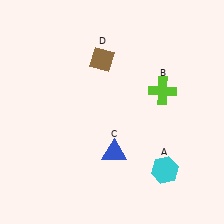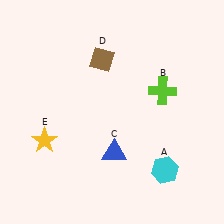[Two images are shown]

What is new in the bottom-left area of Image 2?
A yellow star (E) was added in the bottom-left area of Image 2.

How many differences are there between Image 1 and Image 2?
There is 1 difference between the two images.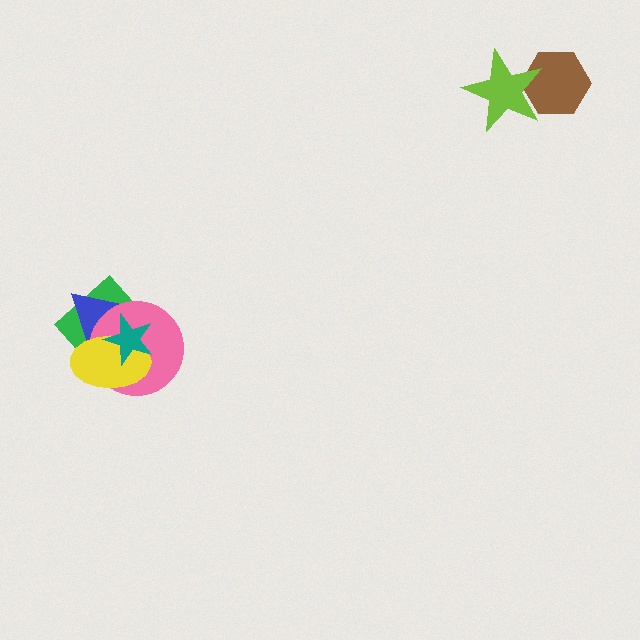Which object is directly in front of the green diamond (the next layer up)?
The blue triangle is directly in front of the green diamond.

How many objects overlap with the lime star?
1 object overlaps with the lime star.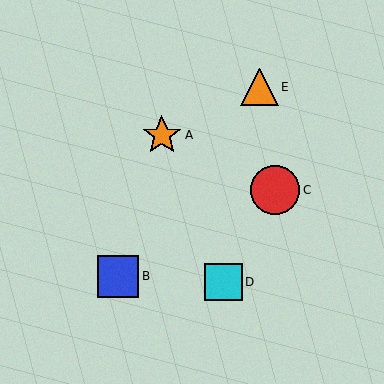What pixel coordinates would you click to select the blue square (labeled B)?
Click at (118, 276) to select the blue square B.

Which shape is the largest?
The red circle (labeled C) is the largest.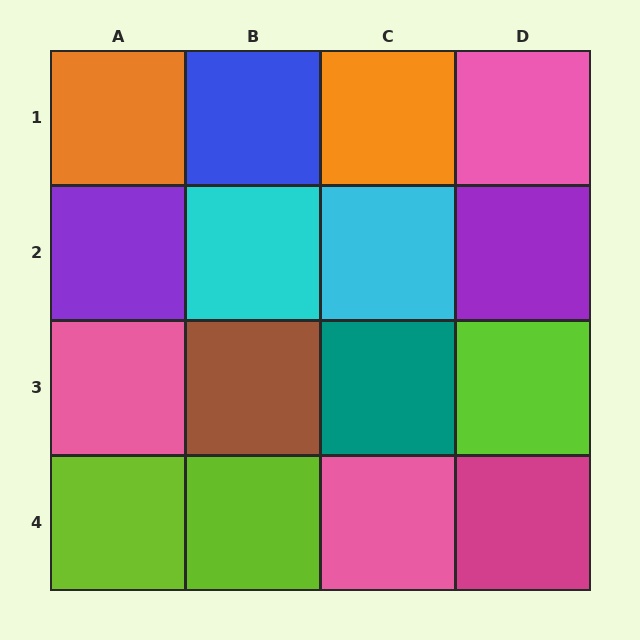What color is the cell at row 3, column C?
Teal.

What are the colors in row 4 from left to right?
Lime, lime, pink, magenta.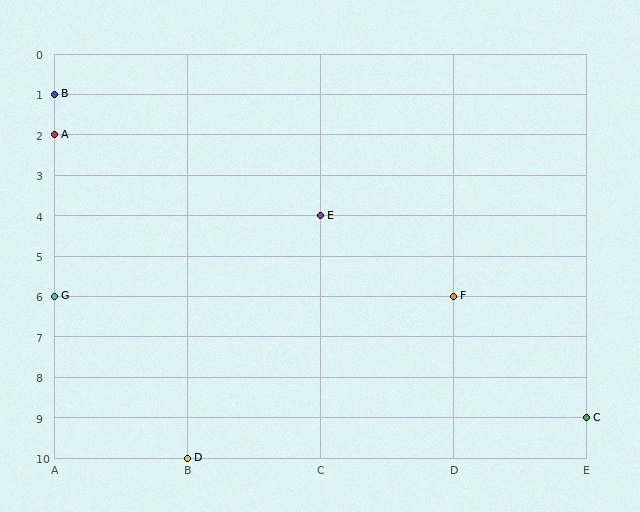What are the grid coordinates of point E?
Point E is at grid coordinates (C, 4).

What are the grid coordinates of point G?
Point G is at grid coordinates (A, 6).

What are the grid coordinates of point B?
Point B is at grid coordinates (A, 1).